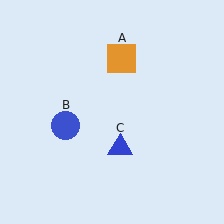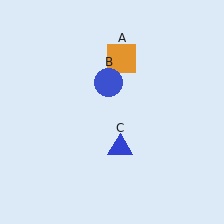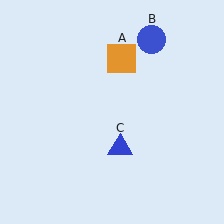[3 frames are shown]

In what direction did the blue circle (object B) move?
The blue circle (object B) moved up and to the right.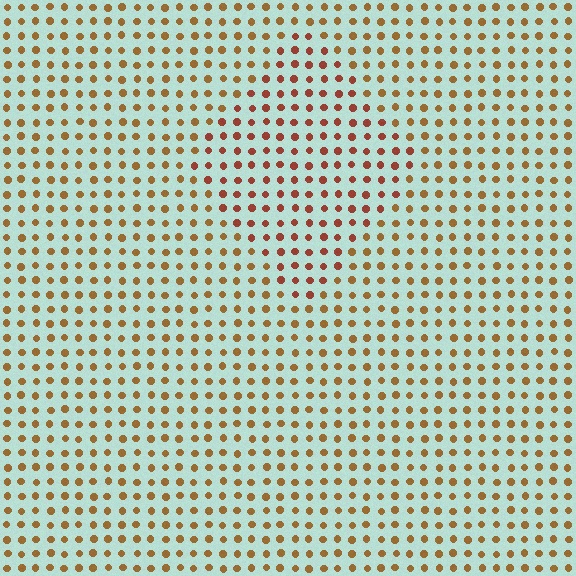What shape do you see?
I see a diamond.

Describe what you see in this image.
The image is filled with small brown elements in a uniform arrangement. A diamond-shaped region is visible where the elements are tinted to a slightly different hue, forming a subtle color boundary.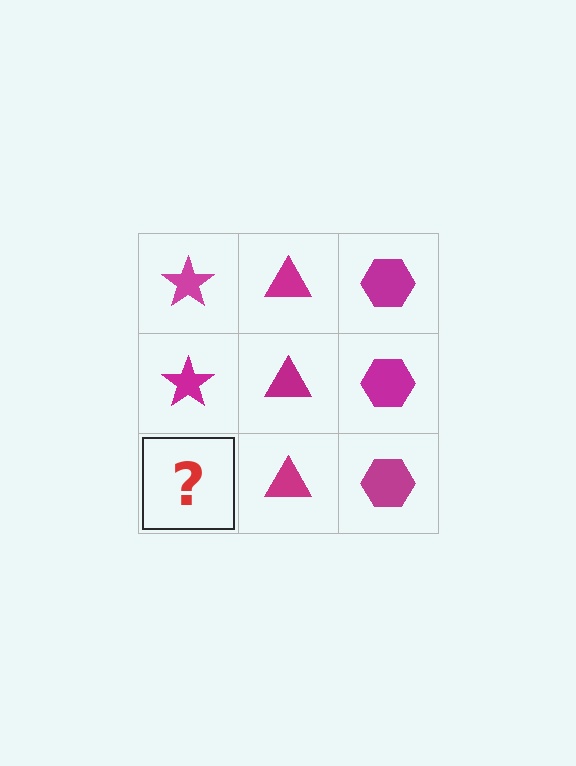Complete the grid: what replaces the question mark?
The question mark should be replaced with a magenta star.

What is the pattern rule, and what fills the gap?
The rule is that each column has a consistent shape. The gap should be filled with a magenta star.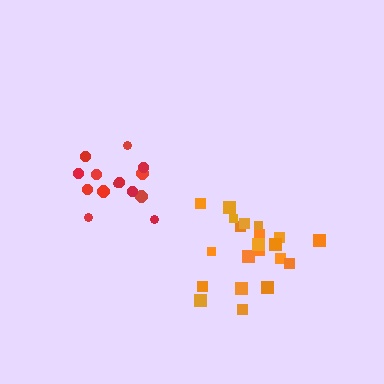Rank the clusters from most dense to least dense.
red, orange.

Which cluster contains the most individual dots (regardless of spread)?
Orange (22).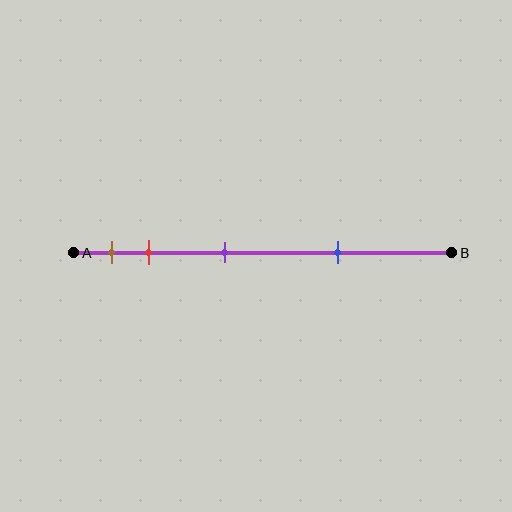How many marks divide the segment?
There are 4 marks dividing the segment.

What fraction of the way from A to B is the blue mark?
The blue mark is approximately 70% (0.7) of the way from A to B.